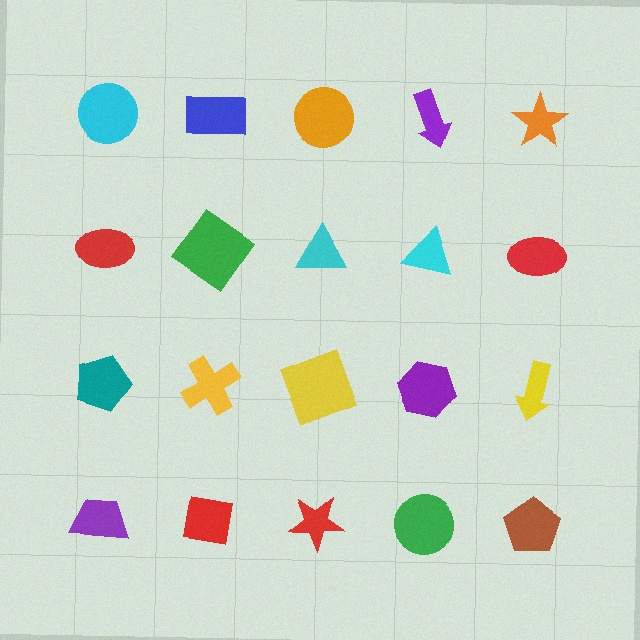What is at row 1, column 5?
An orange star.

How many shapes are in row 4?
5 shapes.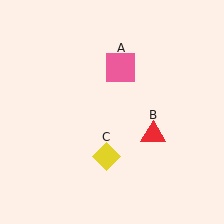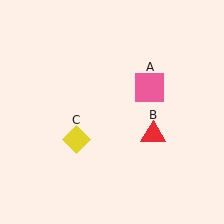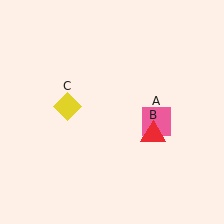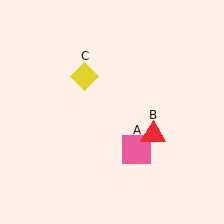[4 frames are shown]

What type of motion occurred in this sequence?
The pink square (object A), yellow diamond (object C) rotated clockwise around the center of the scene.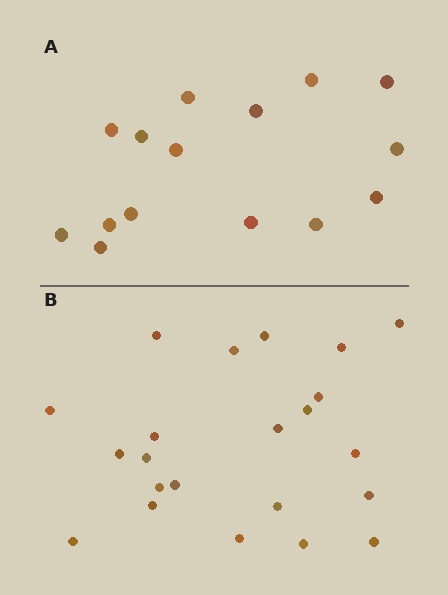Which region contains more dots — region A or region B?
Region B (the bottom region) has more dots.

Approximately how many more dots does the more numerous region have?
Region B has roughly 8 or so more dots than region A.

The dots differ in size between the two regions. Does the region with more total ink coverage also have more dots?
No. Region A has more total ink coverage because its dots are larger, but region B actually contains more individual dots. Total area can be misleading — the number of items is what matters here.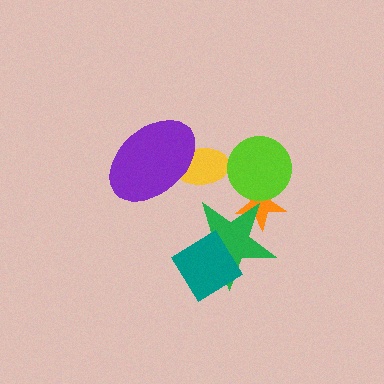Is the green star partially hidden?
Yes, it is partially covered by another shape.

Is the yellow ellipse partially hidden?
Yes, it is partially covered by another shape.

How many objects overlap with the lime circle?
1 object overlaps with the lime circle.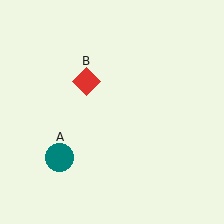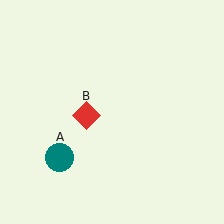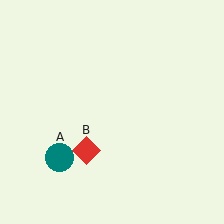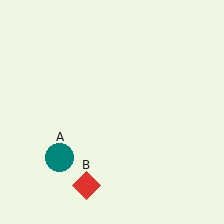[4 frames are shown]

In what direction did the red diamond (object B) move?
The red diamond (object B) moved down.